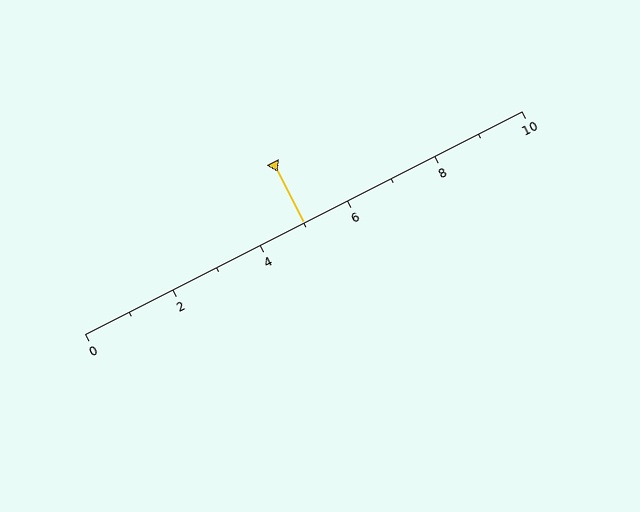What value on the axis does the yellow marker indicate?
The marker indicates approximately 5.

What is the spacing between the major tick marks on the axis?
The major ticks are spaced 2 apart.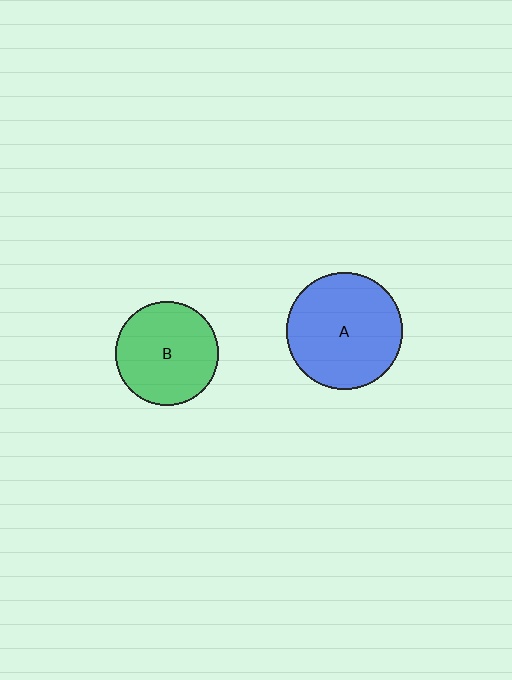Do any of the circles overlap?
No, none of the circles overlap.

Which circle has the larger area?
Circle A (blue).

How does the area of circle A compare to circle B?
Approximately 1.3 times.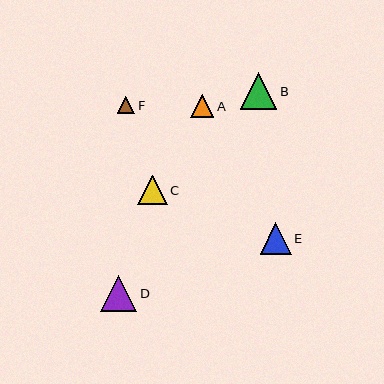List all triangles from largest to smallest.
From largest to smallest: B, D, E, C, A, F.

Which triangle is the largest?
Triangle B is the largest with a size of approximately 36 pixels.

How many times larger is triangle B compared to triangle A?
Triangle B is approximately 1.6 times the size of triangle A.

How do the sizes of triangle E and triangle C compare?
Triangle E and triangle C are approximately the same size.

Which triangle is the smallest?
Triangle F is the smallest with a size of approximately 18 pixels.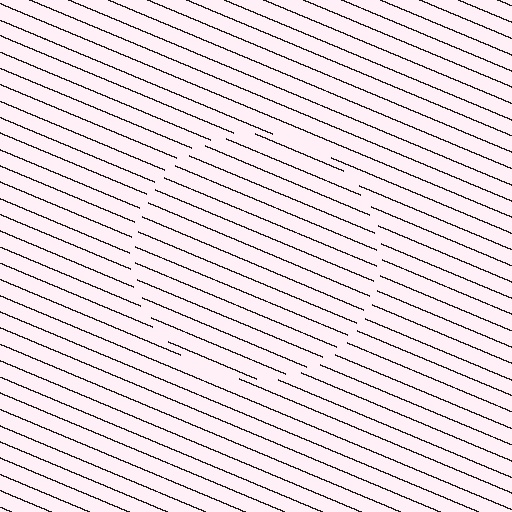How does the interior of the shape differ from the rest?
The interior of the shape contains the same grating, shifted by half a period — the contour is defined by the phase discontinuity where line-ends from the inner and outer gratings abut.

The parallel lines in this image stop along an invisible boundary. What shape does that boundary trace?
An illusory circle. The interior of the shape contains the same grating, shifted by half a period — the contour is defined by the phase discontinuity where line-ends from the inner and outer gratings abut.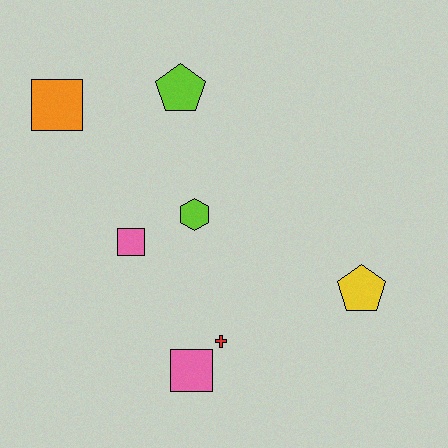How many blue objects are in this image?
There are no blue objects.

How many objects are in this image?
There are 7 objects.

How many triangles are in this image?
There are no triangles.